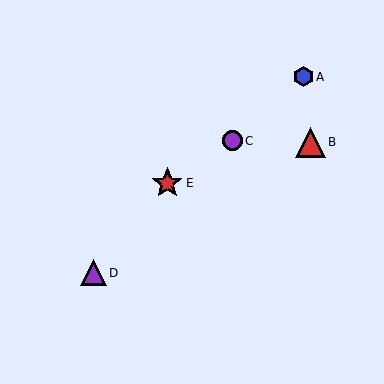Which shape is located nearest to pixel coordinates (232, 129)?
The purple circle (labeled C) at (232, 141) is nearest to that location.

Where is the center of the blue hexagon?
The center of the blue hexagon is at (303, 77).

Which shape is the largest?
The red star (labeled E) is the largest.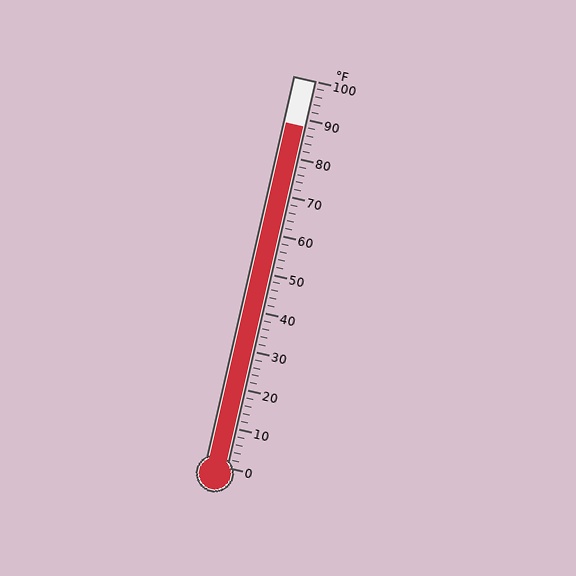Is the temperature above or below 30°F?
The temperature is above 30°F.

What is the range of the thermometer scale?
The thermometer scale ranges from 0°F to 100°F.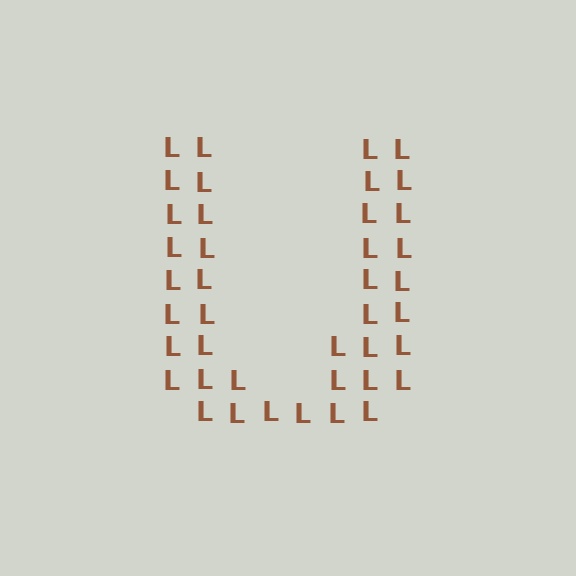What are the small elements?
The small elements are letter L's.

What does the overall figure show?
The overall figure shows the letter U.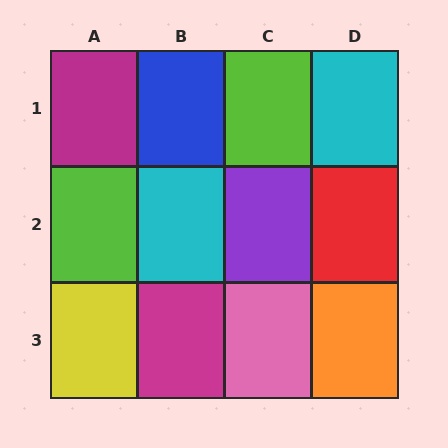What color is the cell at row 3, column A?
Yellow.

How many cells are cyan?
2 cells are cyan.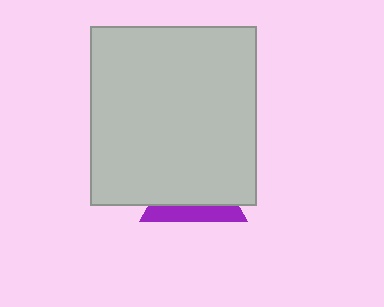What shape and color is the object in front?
The object in front is a light gray rectangle.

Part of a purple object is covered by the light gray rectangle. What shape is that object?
It is a triangle.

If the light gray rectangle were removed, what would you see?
You would see the complete purple triangle.